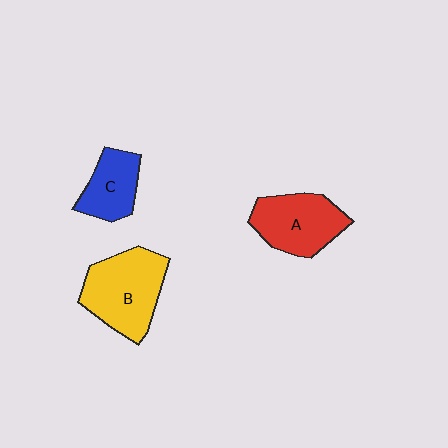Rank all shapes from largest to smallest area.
From largest to smallest: B (yellow), A (red), C (blue).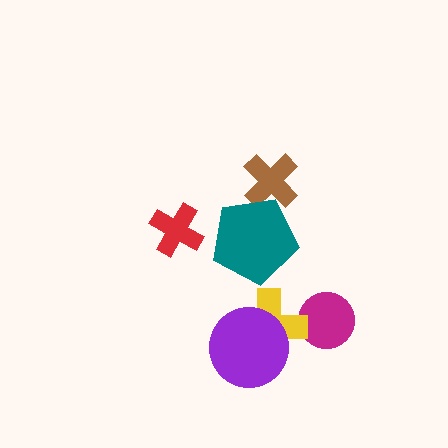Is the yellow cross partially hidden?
Yes, it is partially covered by another shape.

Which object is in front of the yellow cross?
The purple circle is in front of the yellow cross.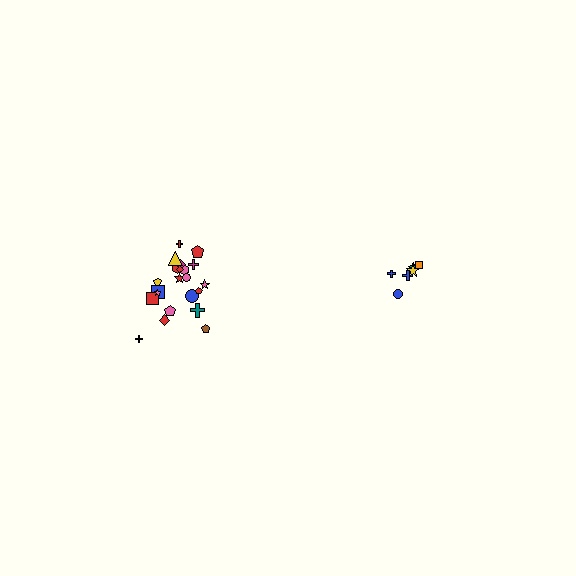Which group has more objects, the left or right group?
The left group.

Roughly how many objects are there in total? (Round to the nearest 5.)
Roughly 30 objects in total.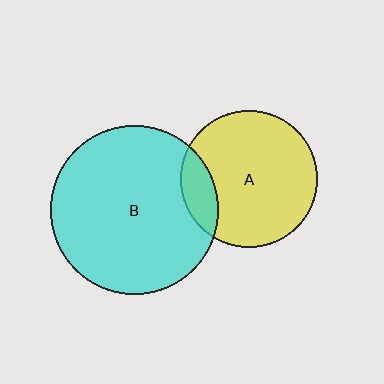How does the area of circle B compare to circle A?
Approximately 1.5 times.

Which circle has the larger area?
Circle B (cyan).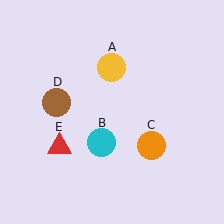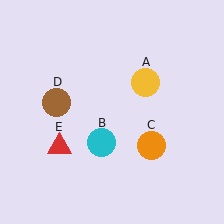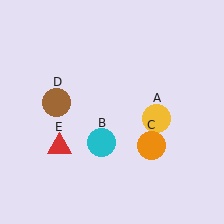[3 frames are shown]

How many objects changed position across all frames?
1 object changed position: yellow circle (object A).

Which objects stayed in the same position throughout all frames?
Cyan circle (object B) and orange circle (object C) and brown circle (object D) and red triangle (object E) remained stationary.